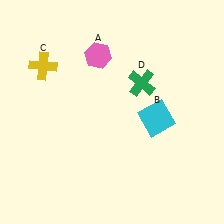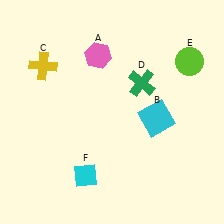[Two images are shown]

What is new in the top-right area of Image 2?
A lime circle (E) was added in the top-right area of Image 2.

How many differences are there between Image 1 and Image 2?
There are 2 differences between the two images.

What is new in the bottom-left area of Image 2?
A cyan diamond (F) was added in the bottom-left area of Image 2.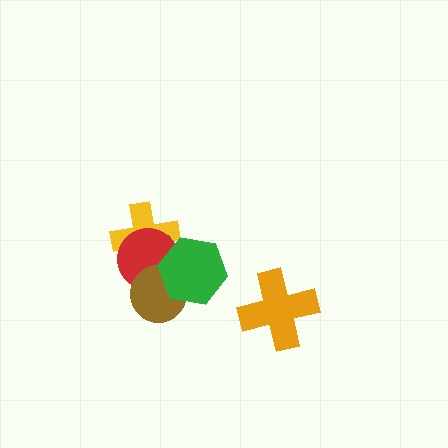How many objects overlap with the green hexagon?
4 objects overlap with the green hexagon.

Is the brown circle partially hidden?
Yes, it is partially covered by another shape.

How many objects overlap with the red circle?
4 objects overlap with the red circle.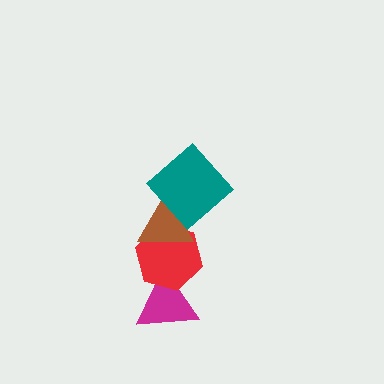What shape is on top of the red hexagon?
The brown triangle is on top of the red hexagon.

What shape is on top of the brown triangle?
The teal diamond is on top of the brown triangle.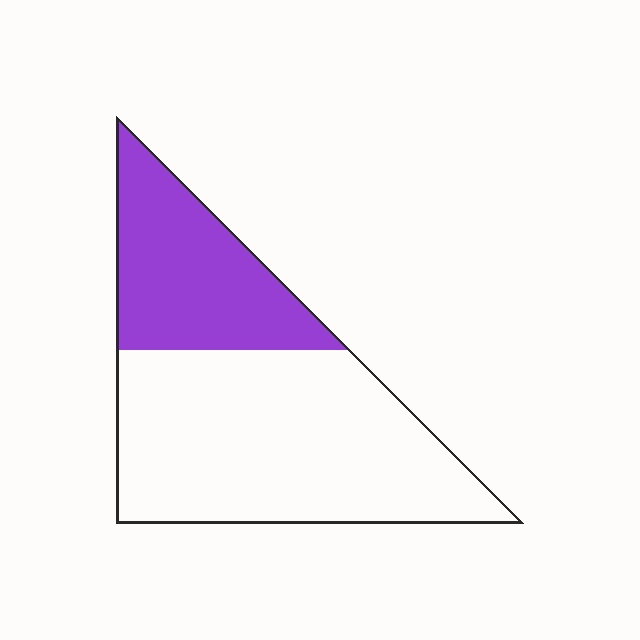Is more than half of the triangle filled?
No.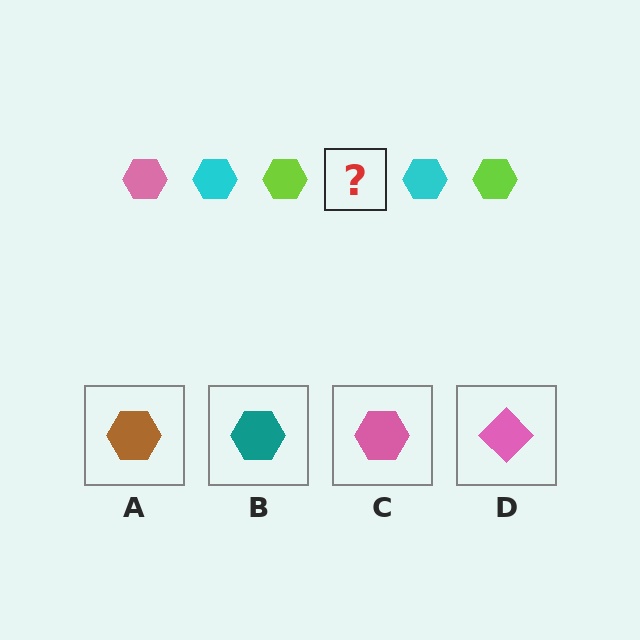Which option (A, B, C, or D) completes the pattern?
C.